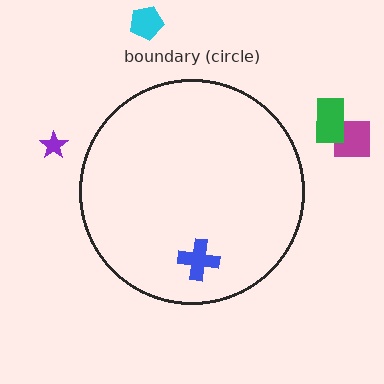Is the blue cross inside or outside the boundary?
Inside.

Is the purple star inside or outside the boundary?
Outside.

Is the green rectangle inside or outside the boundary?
Outside.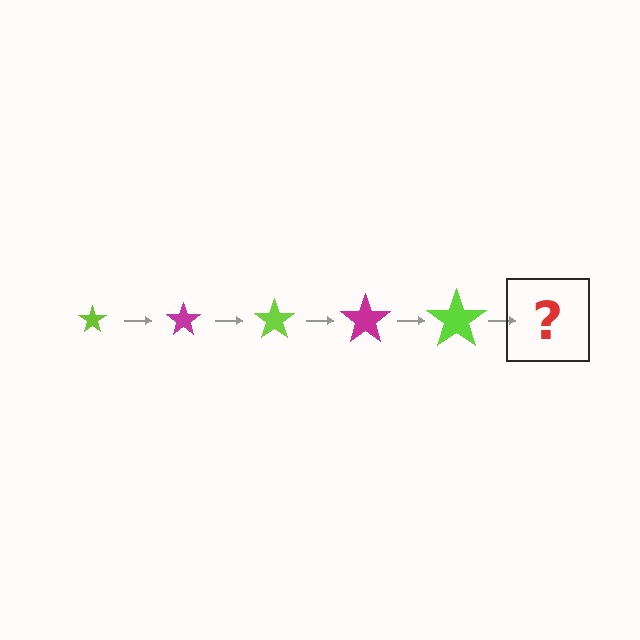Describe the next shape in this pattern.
It should be a magenta star, larger than the previous one.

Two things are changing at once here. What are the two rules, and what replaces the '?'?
The two rules are that the star grows larger each step and the color cycles through lime and magenta. The '?' should be a magenta star, larger than the previous one.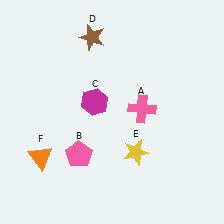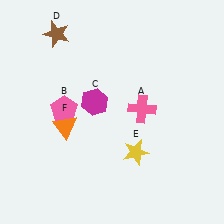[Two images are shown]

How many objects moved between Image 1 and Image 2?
3 objects moved between the two images.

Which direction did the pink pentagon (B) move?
The pink pentagon (B) moved up.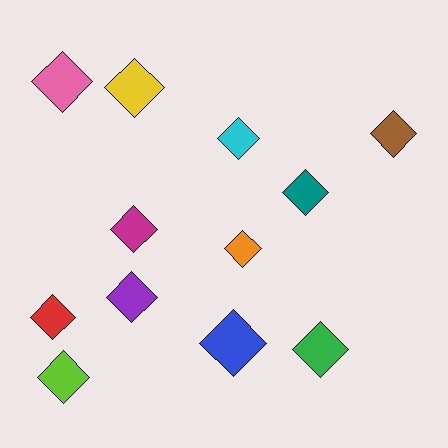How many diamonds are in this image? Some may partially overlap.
There are 12 diamonds.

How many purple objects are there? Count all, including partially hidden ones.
There is 1 purple object.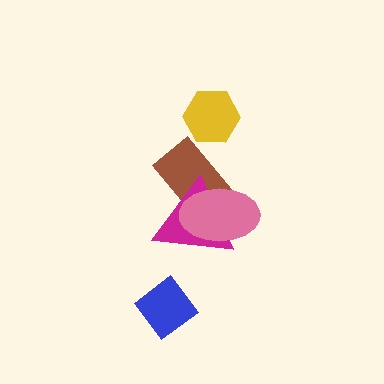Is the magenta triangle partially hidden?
Yes, it is partially covered by another shape.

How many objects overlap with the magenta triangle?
2 objects overlap with the magenta triangle.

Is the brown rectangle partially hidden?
Yes, it is partially covered by another shape.